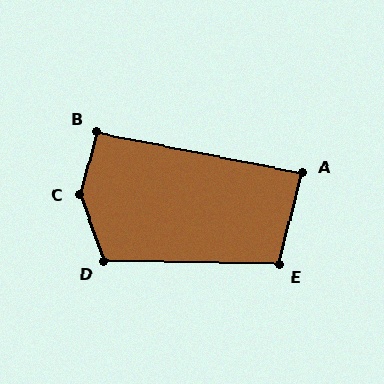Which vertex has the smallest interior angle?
A, at approximately 86 degrees.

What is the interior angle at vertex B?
Approximately 94 degrees (approximately right).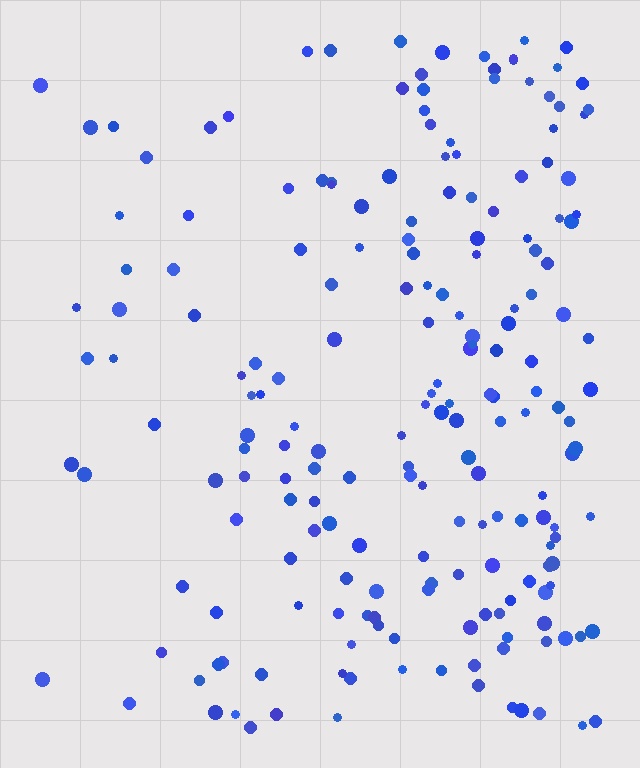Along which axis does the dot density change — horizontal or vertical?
Horizontal.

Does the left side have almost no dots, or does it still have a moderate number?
Still a moderate number, just noticeably fewer than the right.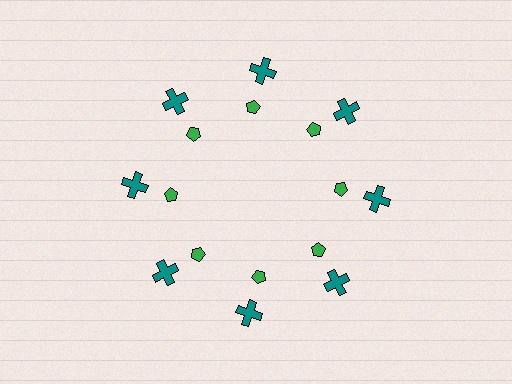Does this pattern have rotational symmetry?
Yes, this pattern has 8-fold rotational symmetry. It looks the same after rotating 45 degrees around the center.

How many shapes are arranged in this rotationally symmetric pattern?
There are 16 shapes, arranged in 8 groups of 2.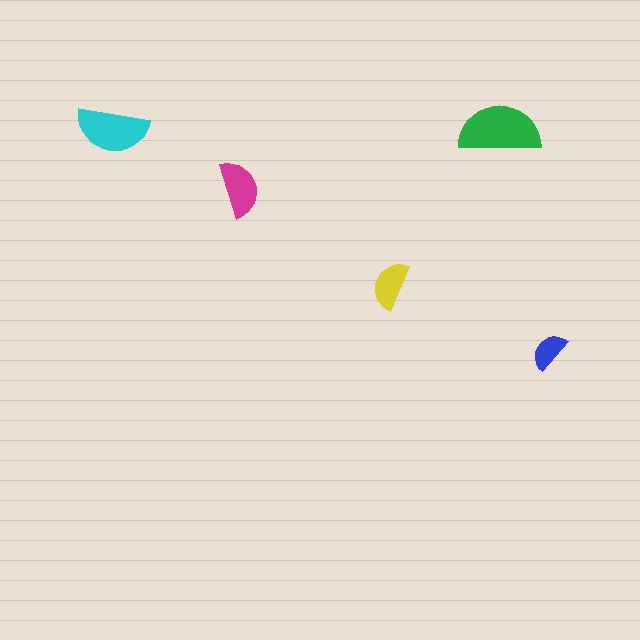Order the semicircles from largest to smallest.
the green one, the cyan one, the magenta one, the yellow one, the blue one.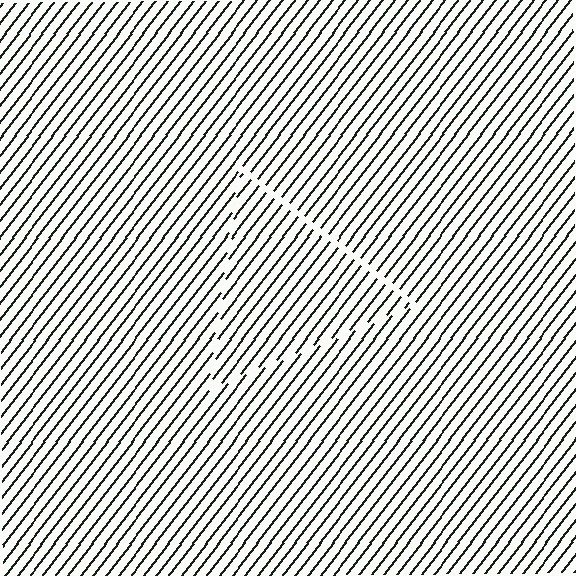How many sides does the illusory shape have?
3 sides — the line-ends trace a triangle.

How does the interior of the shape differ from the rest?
The interior of the shape contains the same grating, shifted by half a period — the contour is defined by the phase discontinuity where line-ends from the inner and outer gratings abut.